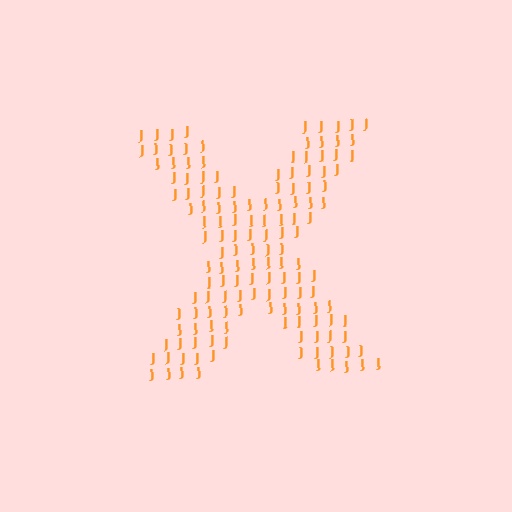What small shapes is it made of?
It is made of small letter J's.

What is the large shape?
The large shape is the letter X.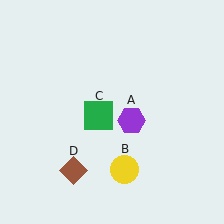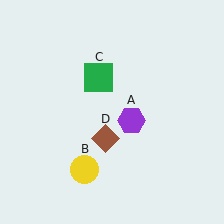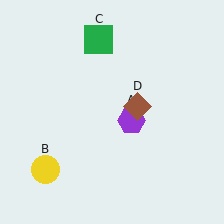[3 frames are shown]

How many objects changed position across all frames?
3 objects changed position: yellow circle (object B), green square (object C), brown diamond (object D).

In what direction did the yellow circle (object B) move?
The yellow circle (object B) moved left.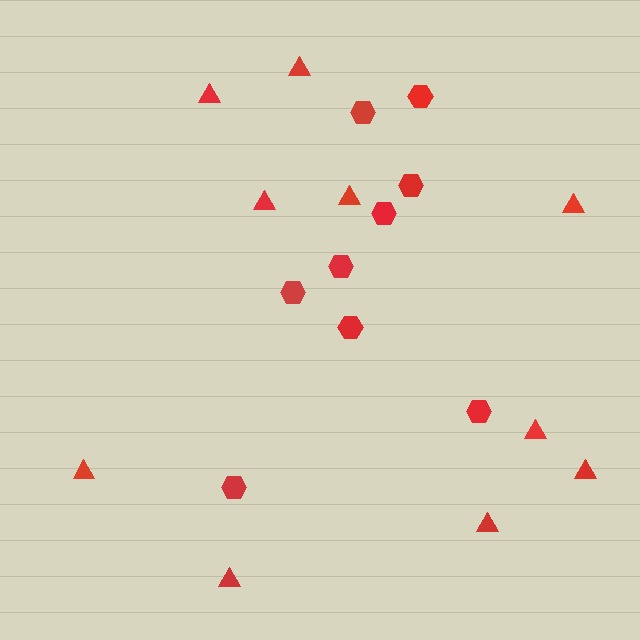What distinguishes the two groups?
There are 2 groups: one group of hexagons (9) and one group of triangles (10).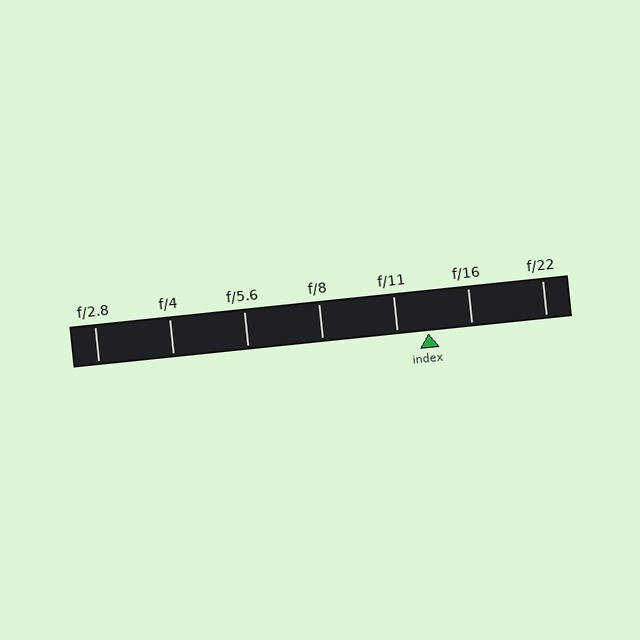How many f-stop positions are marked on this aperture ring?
There are 7 f-stop positions marked.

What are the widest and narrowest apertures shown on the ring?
The widest aperture shown is f/2.8 and the narrowest is f/22.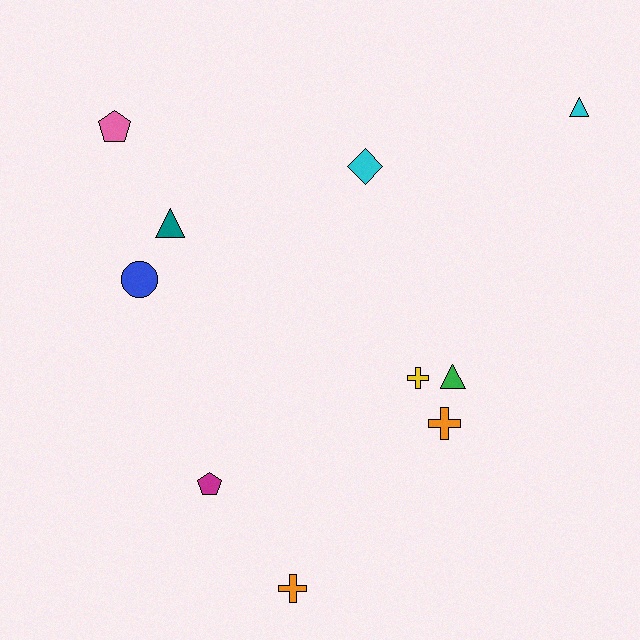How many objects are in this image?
There are 10 objects.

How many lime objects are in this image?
There are no lime objects.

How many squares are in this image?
There are no squares.